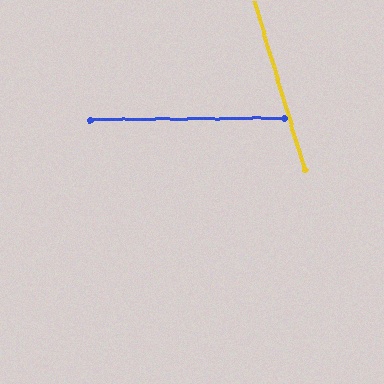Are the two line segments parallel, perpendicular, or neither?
Neither parallel nor perpendicular — they differ by about 74°.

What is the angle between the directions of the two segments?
Approximately 74 degrees.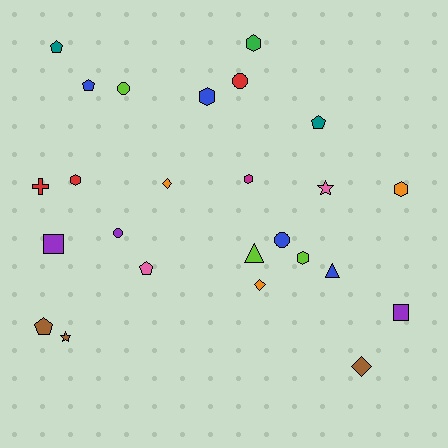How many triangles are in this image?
There are 2 triangles.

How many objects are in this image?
There are 25 objects.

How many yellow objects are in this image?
There are no yellow objects.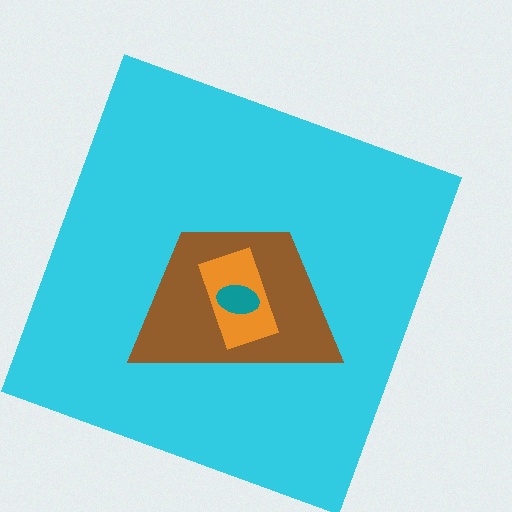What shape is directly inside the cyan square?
The brown trapezoid.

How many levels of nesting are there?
4.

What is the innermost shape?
The teal ellipse.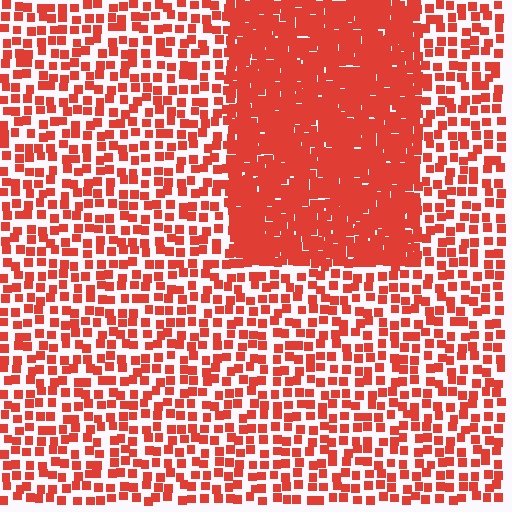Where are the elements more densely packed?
The elements are more densely packed inside the rectangle boundary.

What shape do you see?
I see a rectangle.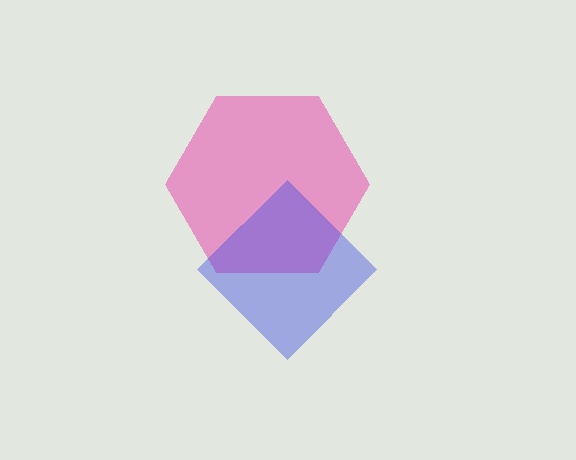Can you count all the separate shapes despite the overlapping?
Yes, there are 2 separate shapes.